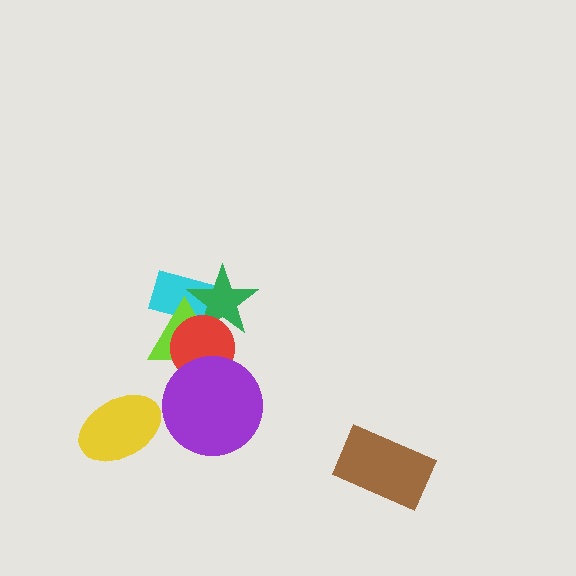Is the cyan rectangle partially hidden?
Yes, it is partially covered by another shape.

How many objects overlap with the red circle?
4 objects overlap with the red circle.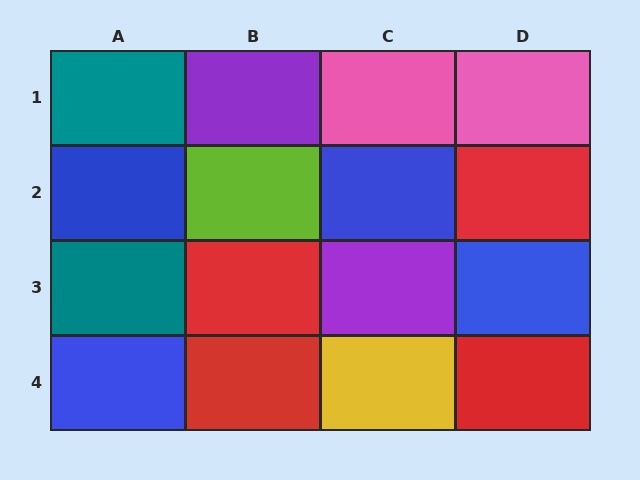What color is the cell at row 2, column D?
Red.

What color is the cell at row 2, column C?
Blue.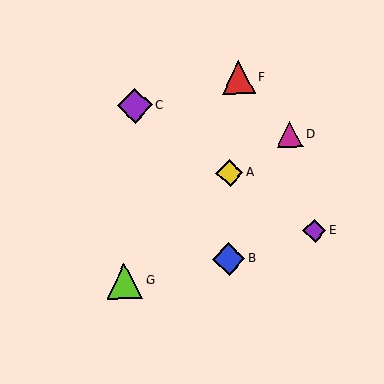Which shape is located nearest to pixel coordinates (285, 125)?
The magenta triangle (labeled D) at (290, 134) is nearest to that location.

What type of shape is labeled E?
Shape E is a purple diamond.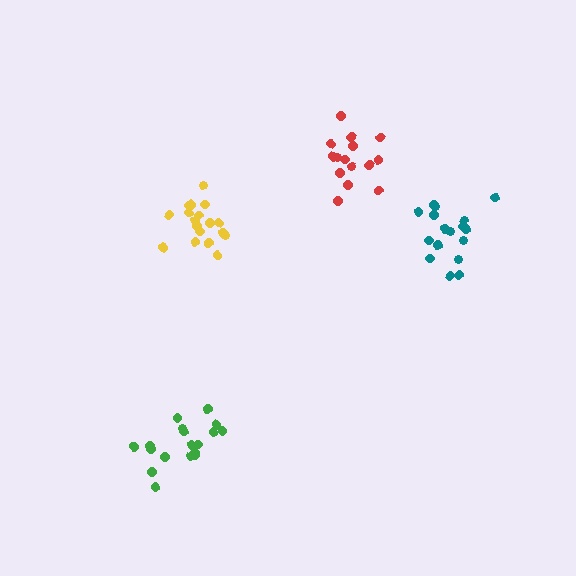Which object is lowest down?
The green cluster is bottommost.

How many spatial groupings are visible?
There are 4 spatial groupings.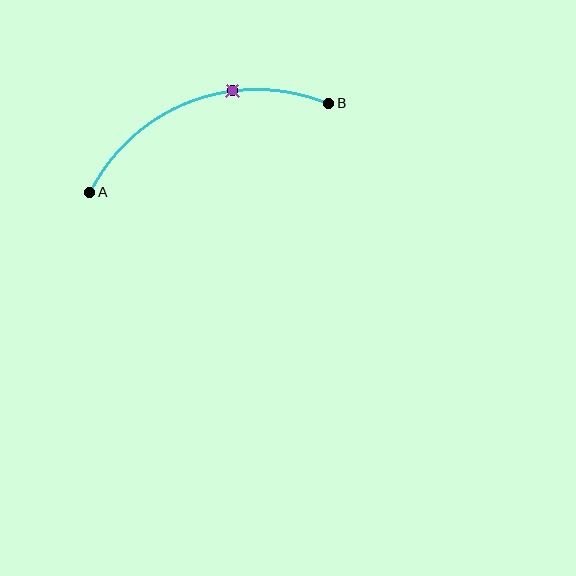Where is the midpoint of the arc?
The arc midpoint is the point on the curve farthest from the straight line joining A and B. It sits above that line.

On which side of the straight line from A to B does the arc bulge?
The arc bulges above the straight line connecting A and B.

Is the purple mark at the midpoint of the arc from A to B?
No. The purple mark lies on the arc but is closer to endpoint B. The arc midpoint would be at the point on the curve equidistant along the arc from both A and B.